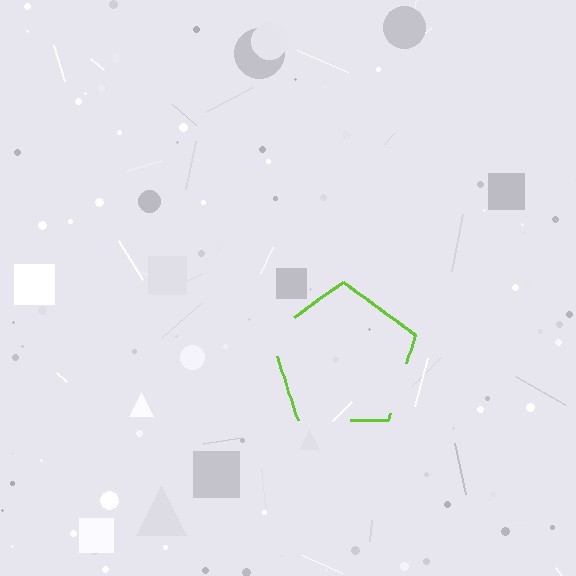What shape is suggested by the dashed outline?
The dashed outline suggests a pentagon.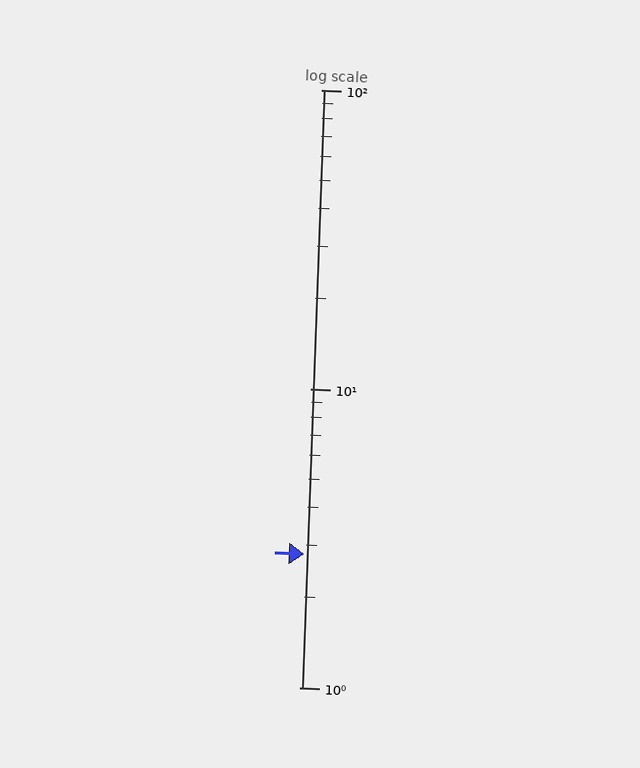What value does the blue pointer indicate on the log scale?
The pointer indicates approximately 2.8.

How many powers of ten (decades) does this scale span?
The scale spans 2 decades, from 1 to 100.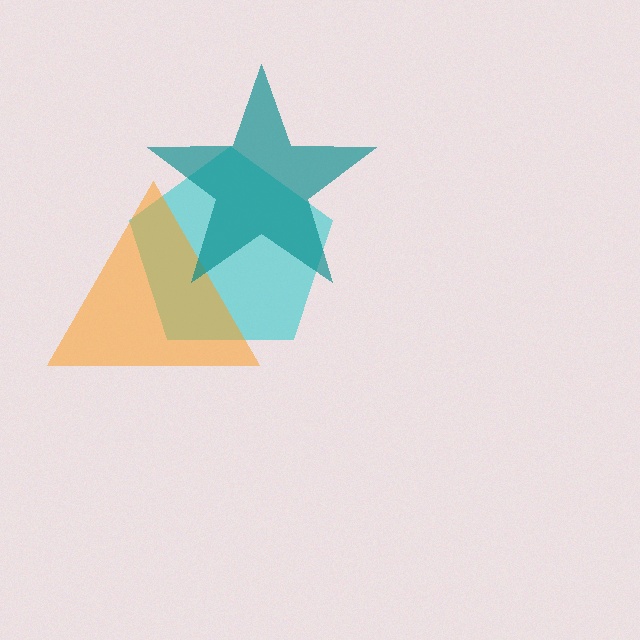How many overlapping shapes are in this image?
There are 3 overlapping shapes in the image.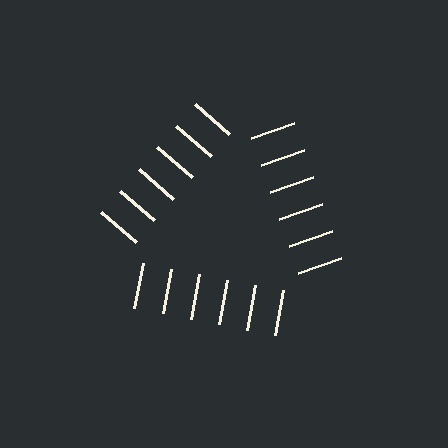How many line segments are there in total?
18 — 6 along each of the 3 edges.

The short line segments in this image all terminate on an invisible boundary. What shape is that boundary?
An illusory triangle — the line segments terminate on its edges but no continuous stroke is drawn.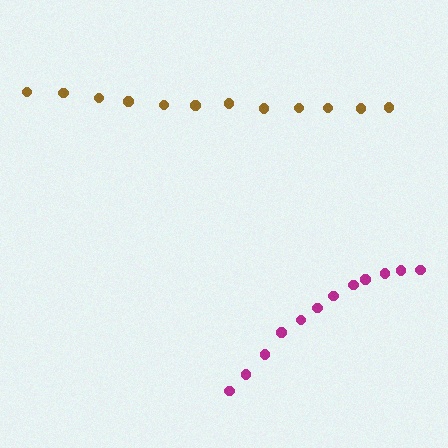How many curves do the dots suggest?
There are 2 distinct paths.